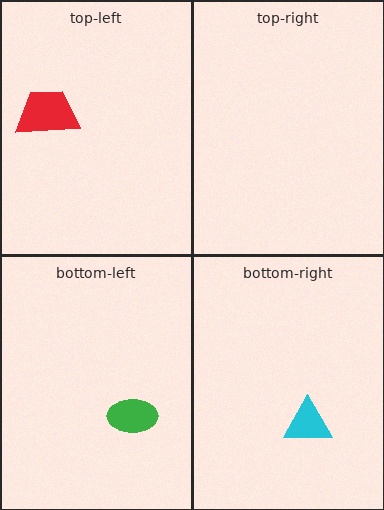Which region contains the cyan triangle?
The bottom-right region.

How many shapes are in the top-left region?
1.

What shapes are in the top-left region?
The red trapezoid.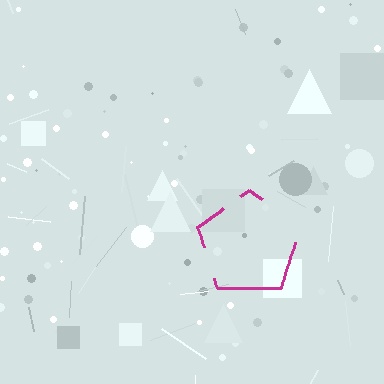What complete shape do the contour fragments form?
The contour fragments form a pentagon.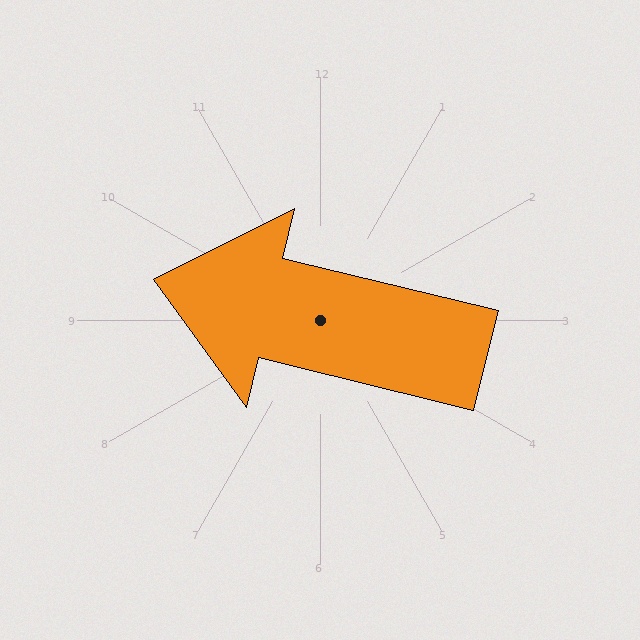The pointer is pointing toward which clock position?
Roughly 9 o'clock.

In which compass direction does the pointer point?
West.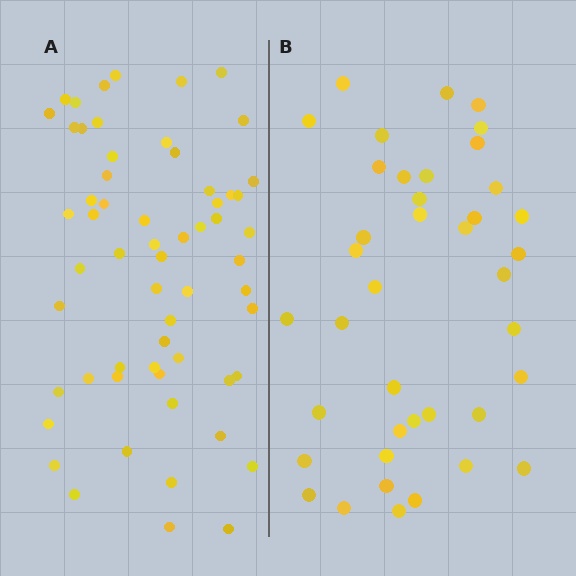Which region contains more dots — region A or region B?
Region A (the left region) has more dots.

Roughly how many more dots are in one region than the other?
Region A has approximately 20 more dots than region B.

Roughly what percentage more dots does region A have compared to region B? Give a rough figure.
About 50% more.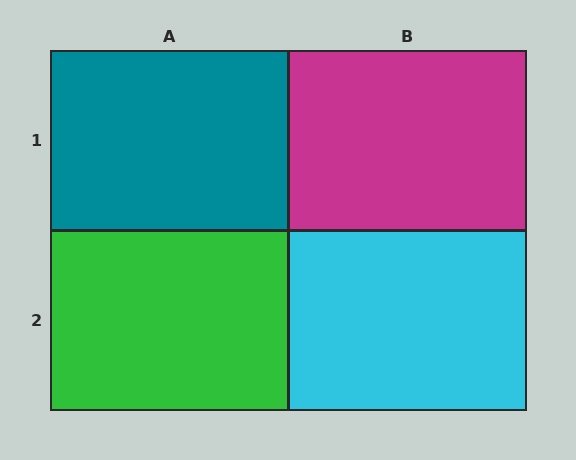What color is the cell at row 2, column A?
Green.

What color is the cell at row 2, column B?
Cyan.